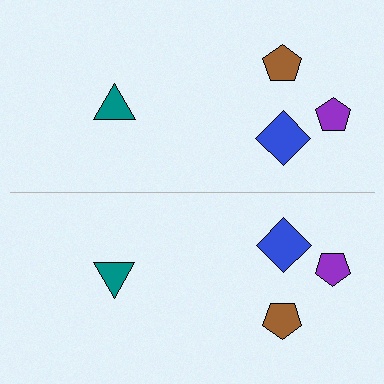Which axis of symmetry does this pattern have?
The pattern has a horizontal axis of symmetry running through the center of the image.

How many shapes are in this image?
There are 8 shapes in this image.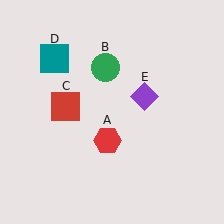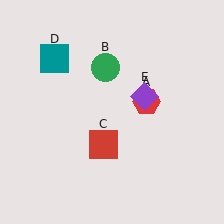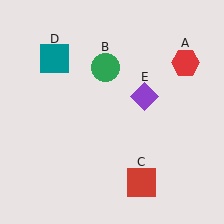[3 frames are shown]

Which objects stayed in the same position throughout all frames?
Green circle (object B) and teal square (object D) and purple diamond (object E) remained stationary.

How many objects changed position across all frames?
2 objects changed position: red hexagon (object A), red square (object C).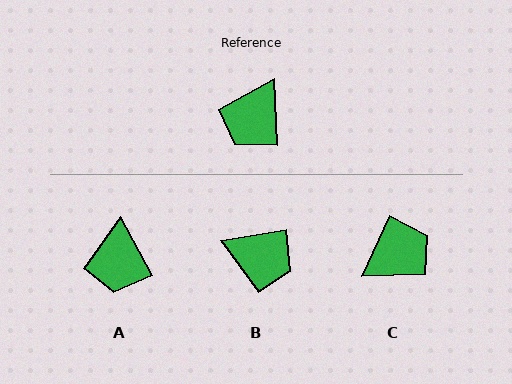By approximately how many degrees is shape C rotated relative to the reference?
Approximately 153 degrees counter-clockwise.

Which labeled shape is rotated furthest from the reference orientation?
C, about 153 degrees away.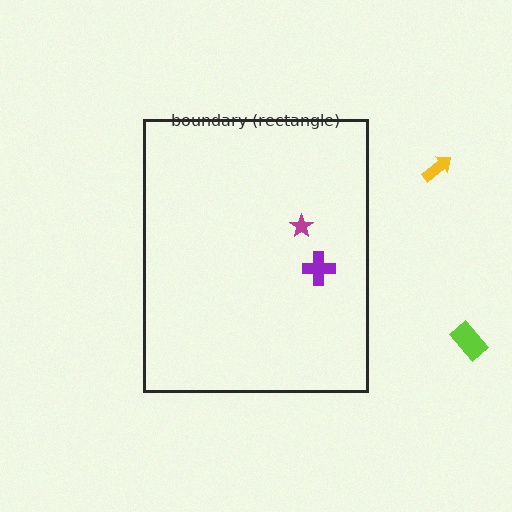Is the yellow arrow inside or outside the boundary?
Outside.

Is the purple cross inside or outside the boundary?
Inside.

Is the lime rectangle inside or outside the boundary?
Outside.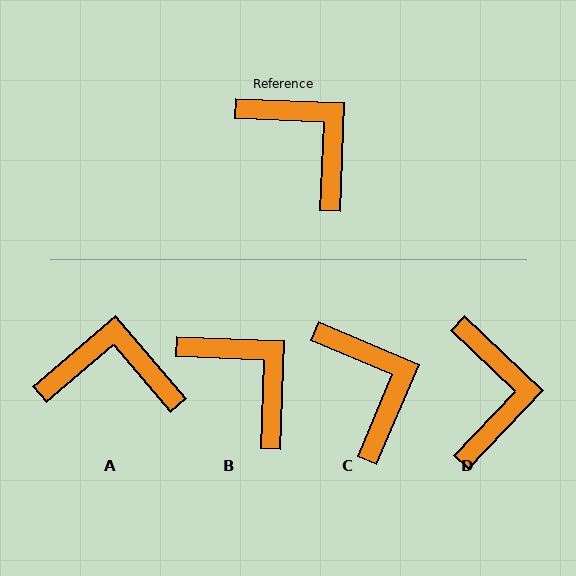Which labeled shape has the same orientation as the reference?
B.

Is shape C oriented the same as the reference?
No, it is off by about 21 degrees.